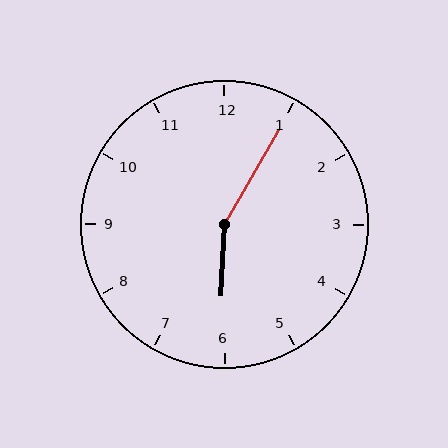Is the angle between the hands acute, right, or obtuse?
It is obtuse.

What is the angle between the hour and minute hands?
Approximately 152 degrees.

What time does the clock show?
6:05.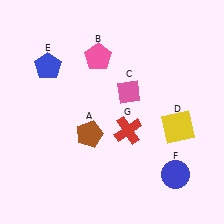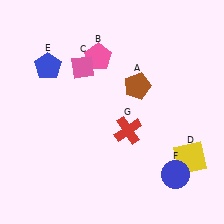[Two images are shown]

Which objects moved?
The objects that moved are: the brown pentagon (A), the pink diamond (C), the yellow square (D).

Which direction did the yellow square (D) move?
The yellow square (D) moved down.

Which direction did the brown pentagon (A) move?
The brown pentagon (A) moved up.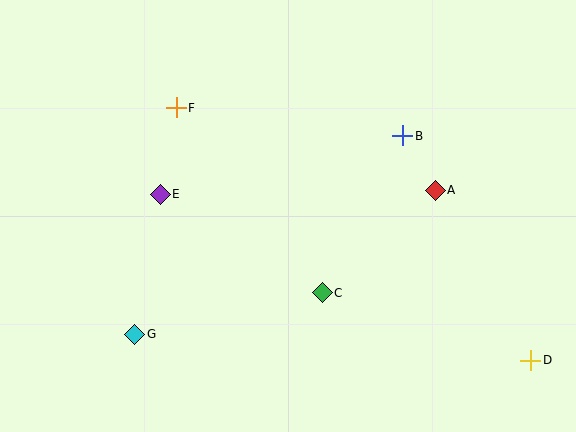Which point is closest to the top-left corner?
Point F is closest to the top-left corner.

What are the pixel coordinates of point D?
Point D is at (531, 360).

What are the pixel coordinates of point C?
Point C is at (322, 293).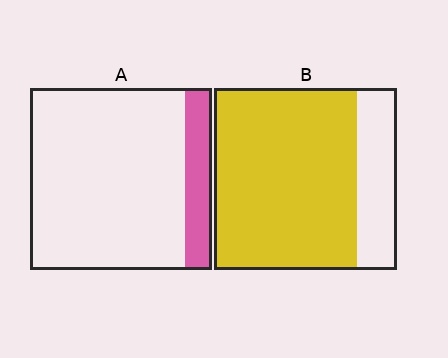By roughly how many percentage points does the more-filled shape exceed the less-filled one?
By roughly 65 percentage points (B over A).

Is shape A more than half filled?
No.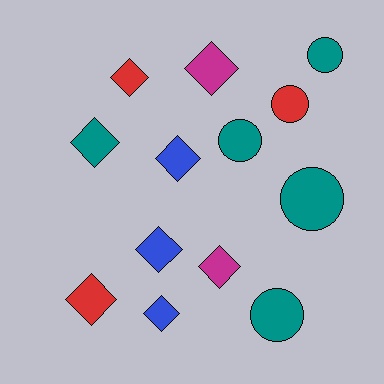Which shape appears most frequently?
Diamond, with 8 objects.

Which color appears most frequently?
Teal, with 5 objects.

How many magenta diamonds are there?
There are 2 magenta diamonds.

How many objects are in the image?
There are 13 objects.